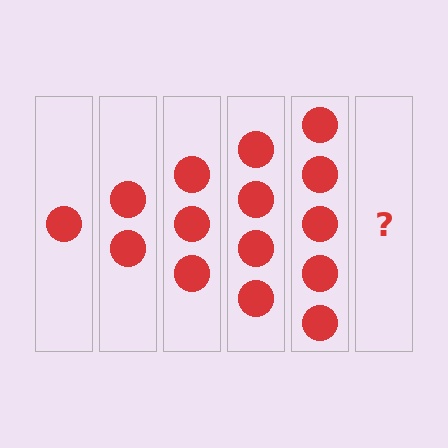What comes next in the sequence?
The next element should be 6 circles.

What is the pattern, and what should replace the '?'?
The pattern is that each step adds one more circle. The '?' should be 6 circles.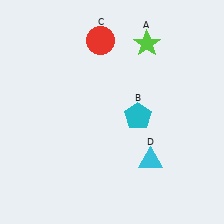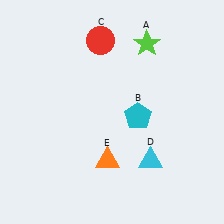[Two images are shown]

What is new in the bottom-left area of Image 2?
An orange triangle (E) was added in the bottom-left area of Image 2.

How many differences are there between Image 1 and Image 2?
There is 1 difference between the two images.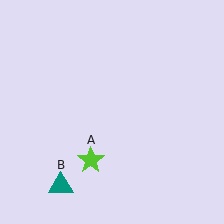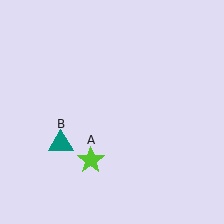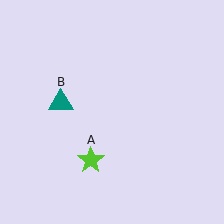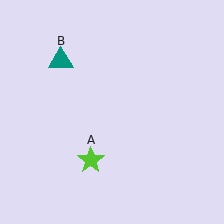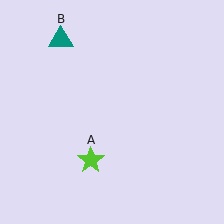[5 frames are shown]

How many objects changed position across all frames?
1 object changed position: teal triangle (object B).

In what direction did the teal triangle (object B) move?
The teal triangle (object B) moved up.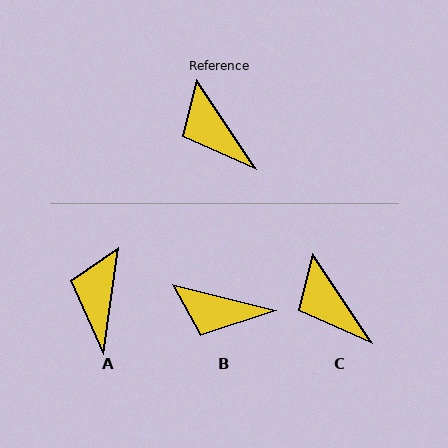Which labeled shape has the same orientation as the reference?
C.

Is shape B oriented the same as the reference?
No, it is off by about 42 degrees.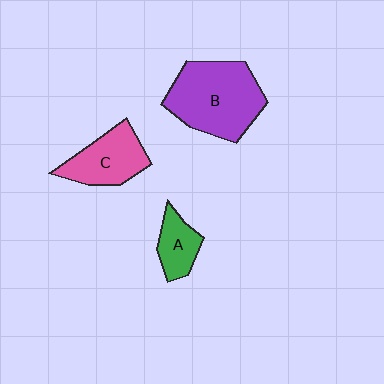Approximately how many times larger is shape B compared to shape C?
Approximately 1.7 times.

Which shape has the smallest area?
Shape A (green).